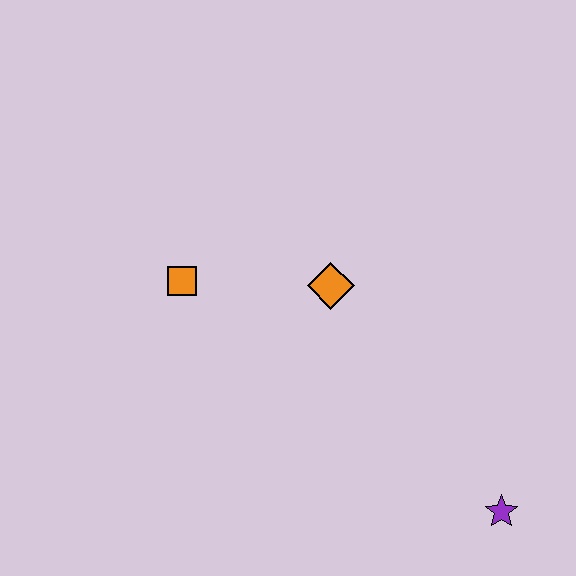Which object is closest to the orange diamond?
The orange square is closest to the orange diamond.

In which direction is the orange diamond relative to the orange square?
The orange diamond is to the right of the orange square.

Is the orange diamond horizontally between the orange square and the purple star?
Yes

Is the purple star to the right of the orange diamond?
Yes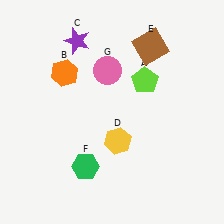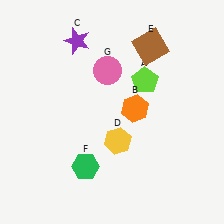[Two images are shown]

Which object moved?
The orange hexagon (B) moved right.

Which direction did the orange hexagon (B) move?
The orange hexagon (B) moved right.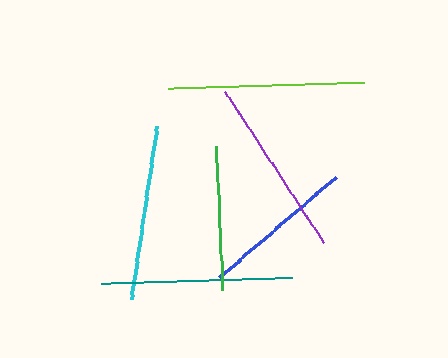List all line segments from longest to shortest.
From longest to shortest: lime, teal, purple, cyan, blue, green.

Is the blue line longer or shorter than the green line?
The blue line is longer than the green line.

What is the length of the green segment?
The green segment is approximately 145 pixels long.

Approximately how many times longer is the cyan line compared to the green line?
The cyan line is approximately 1.2 times the length of the green line.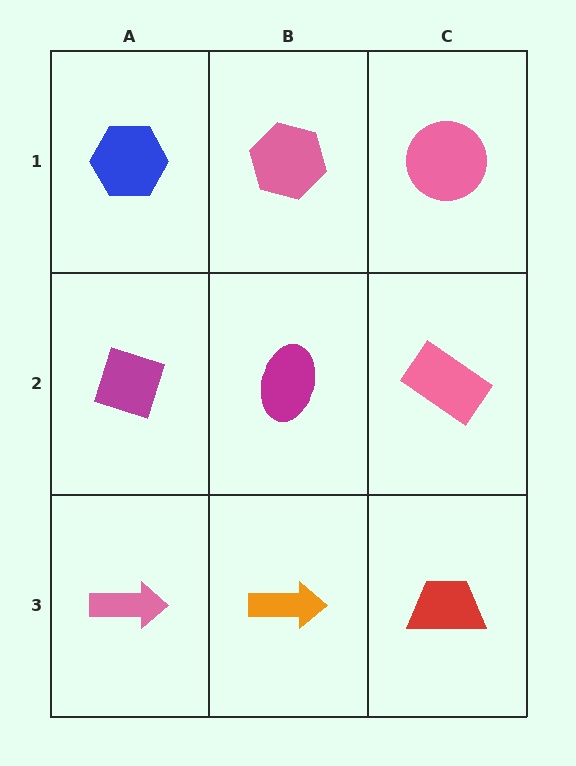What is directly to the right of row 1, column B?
A pink circle.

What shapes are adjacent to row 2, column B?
A pink hexagon (row 1, column B), an orange arrow (row 3, column B), a magenta diamond (row 2, column A), a pink rectangle (row 2, column C).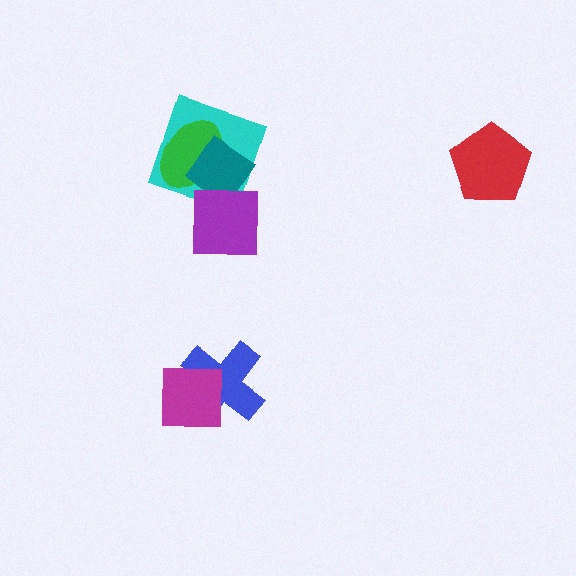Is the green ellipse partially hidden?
Yes, it is partially covered by another shape.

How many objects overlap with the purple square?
0 objects overlap with the purple square.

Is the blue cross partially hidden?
Yes, it is partially covered by another shape.